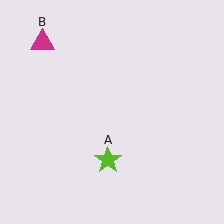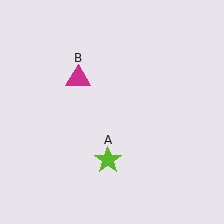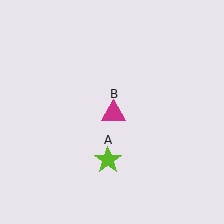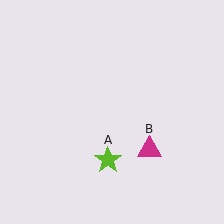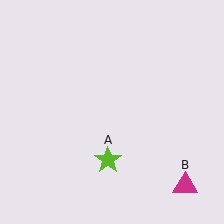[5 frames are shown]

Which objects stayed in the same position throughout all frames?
Lime star (object A) remained stationary.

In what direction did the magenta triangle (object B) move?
The magenta triangle (object B) moved down and to the right.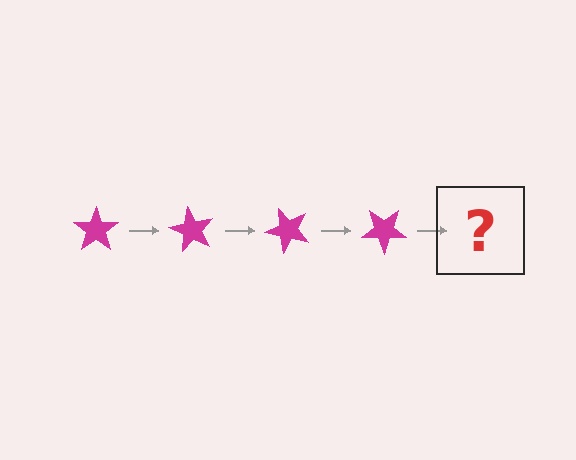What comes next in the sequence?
The next element should be a magenta star rotated 240 degrees.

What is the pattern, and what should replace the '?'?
The pattern is that the star rotates 60 degrees each step. The '?' should be a magenta star rotated 240 degrees.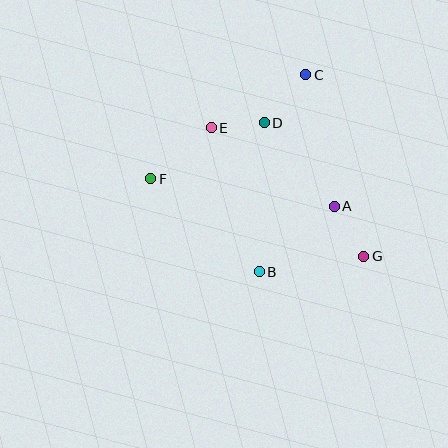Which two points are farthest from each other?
Points F and G are farthest from each other.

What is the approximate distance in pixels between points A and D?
The distance between A and D is approximately 109 pixels.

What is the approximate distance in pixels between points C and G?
The distance between C and G is approximately 190 pixels.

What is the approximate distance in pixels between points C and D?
The distance between C and D is approximately 63 pixels.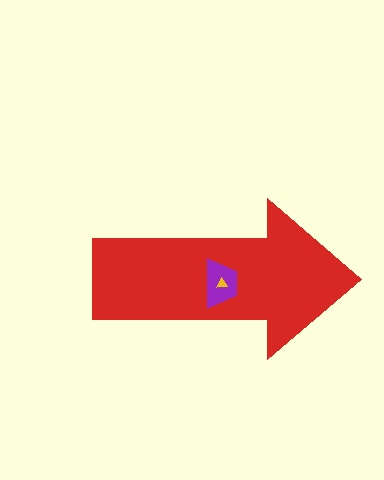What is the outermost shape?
The red arrow.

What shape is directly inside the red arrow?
The purple trapezoid.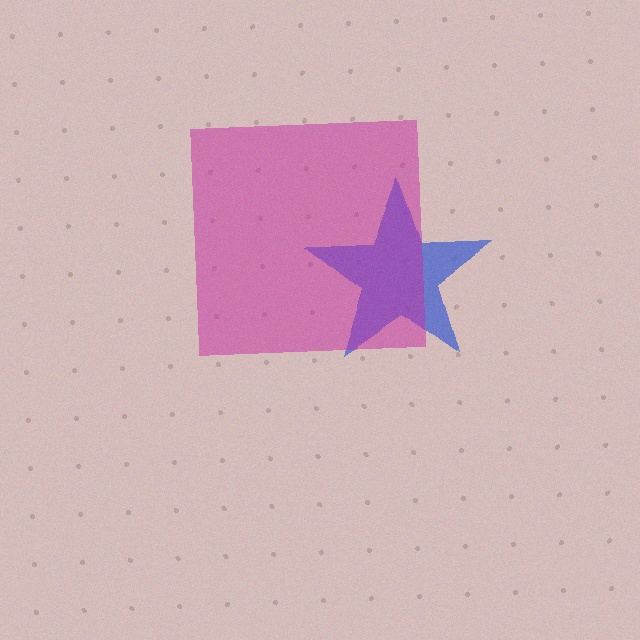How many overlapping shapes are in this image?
There are 2 overlapping shapes in the image.